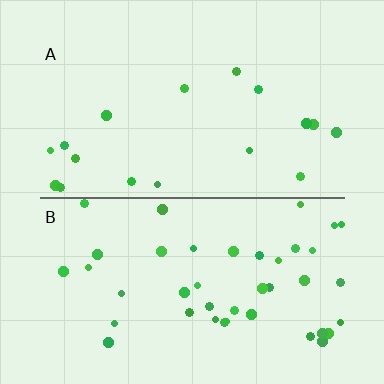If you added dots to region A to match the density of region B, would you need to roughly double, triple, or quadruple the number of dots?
Approximately double.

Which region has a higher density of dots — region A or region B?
B (the bottom).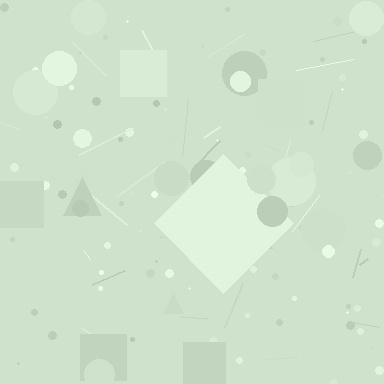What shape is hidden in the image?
A diamond is hidden in the image.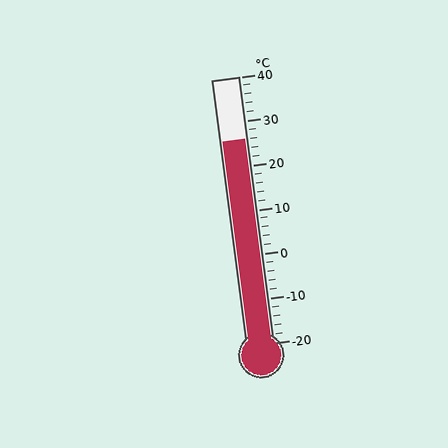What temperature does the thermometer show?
The thermometer shows approximately 26°C.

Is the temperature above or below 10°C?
The temperature is above 10°C.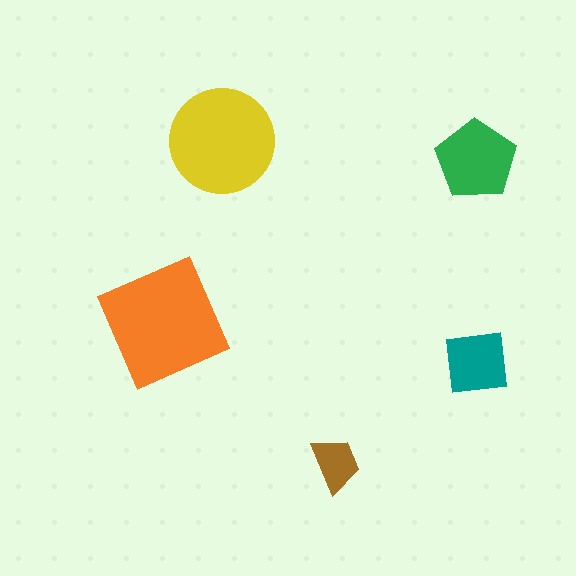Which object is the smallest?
The brown trapezoid.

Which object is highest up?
The yellow circle is topmost.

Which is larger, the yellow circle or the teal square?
The yellow circle.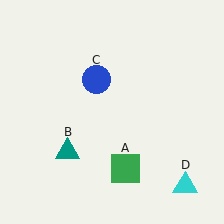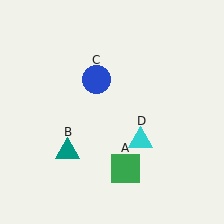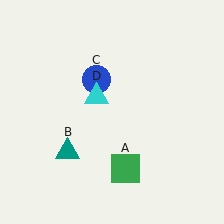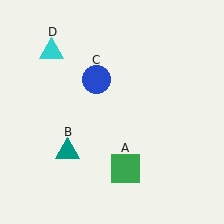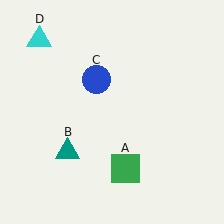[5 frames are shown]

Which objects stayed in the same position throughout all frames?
Green square (object A) and teal triangle (object B) and blue circle (object C) remained stationary.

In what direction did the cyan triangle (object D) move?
The cyan triangle (object D) moved up and to the left.